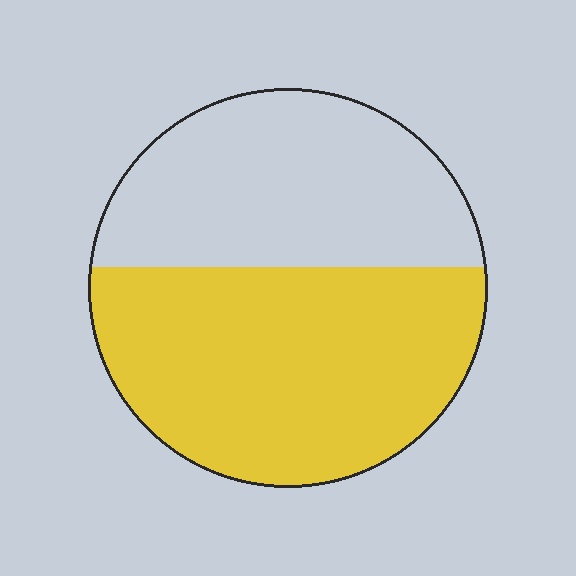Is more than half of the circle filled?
Yes.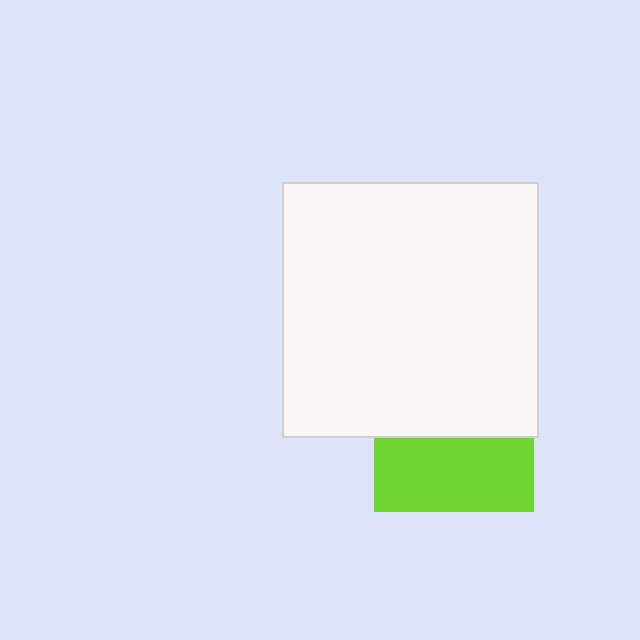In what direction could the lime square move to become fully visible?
The lime square could move down. That would shift it out from behind the white square entirely.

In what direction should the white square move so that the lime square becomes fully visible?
The white square should move up. That is the shortest direction to clear the overlap and leave the lime square fully visible.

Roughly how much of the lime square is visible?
About half of it is visible (roughly 46%).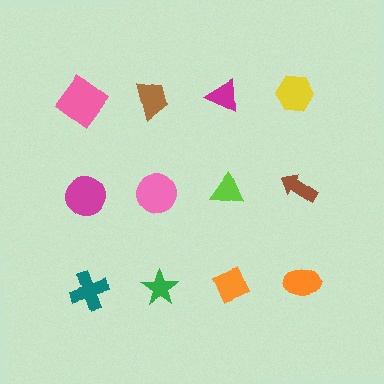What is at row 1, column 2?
A brown trapezoid.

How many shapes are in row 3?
4 shapes.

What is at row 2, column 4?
A brown arrow.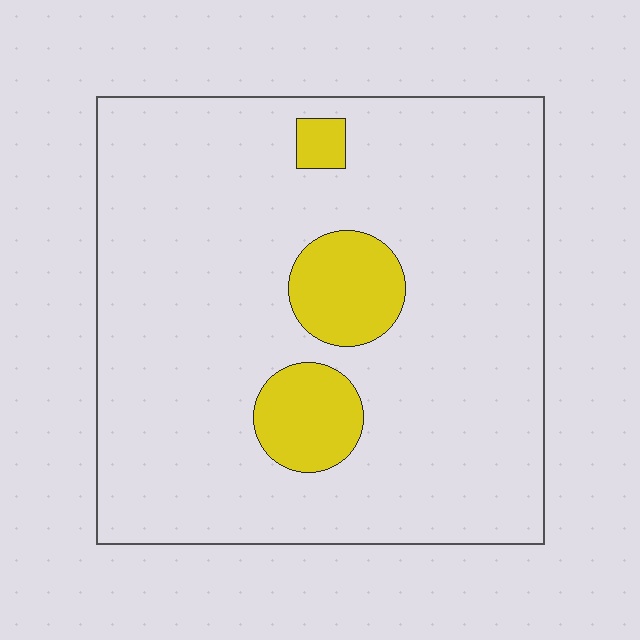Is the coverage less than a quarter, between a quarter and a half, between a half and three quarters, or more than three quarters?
Less than a quarter.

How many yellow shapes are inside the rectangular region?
3.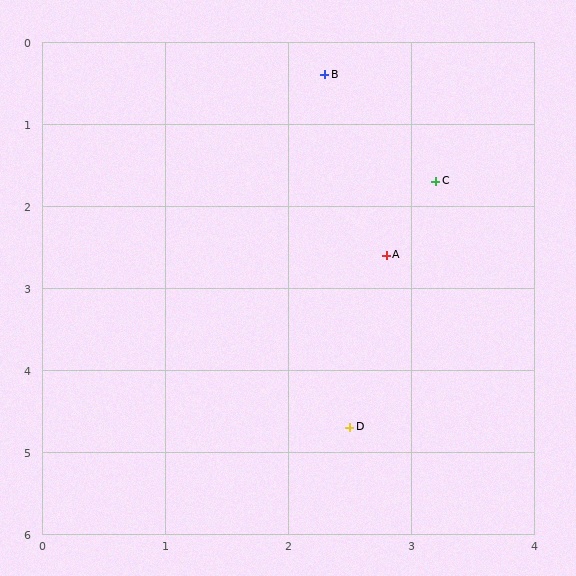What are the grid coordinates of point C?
Point C is at approximately (3.2, 1.7).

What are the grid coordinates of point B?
Point B is at approximately (2.3, 0.4).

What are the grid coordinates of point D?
Point D is at approximately (2.5, 4.7).